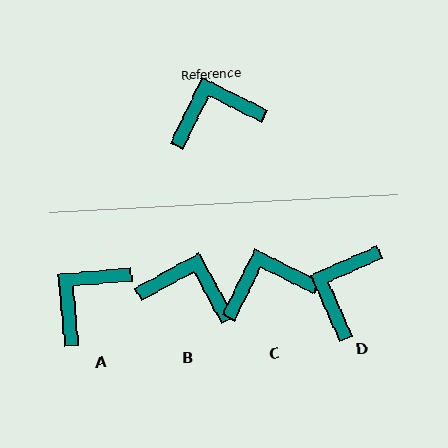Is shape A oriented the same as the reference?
No, it is off by about 31 degrees.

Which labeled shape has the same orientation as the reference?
C.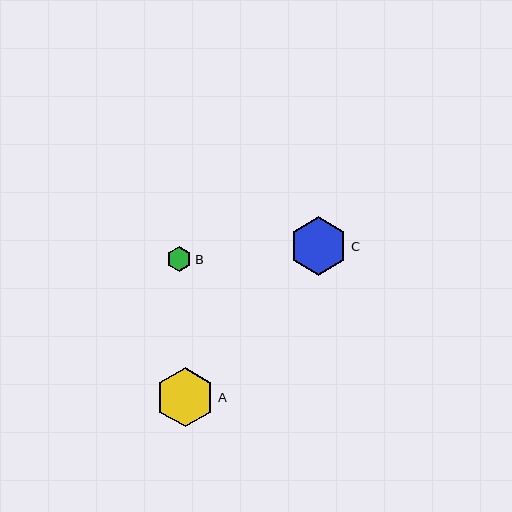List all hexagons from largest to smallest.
From largest to smallest: A, C, B.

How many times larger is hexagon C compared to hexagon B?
Hexagon C is approximately 2.3 times the size of hexagon B.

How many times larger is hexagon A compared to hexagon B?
Hexagon A is approximately 2.4 times the size of hexagon B.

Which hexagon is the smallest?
Hexagon B is the smallest with a size of approximately 25 pixels.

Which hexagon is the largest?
Hexagon A is the largest with a size of approximately 59 pixels.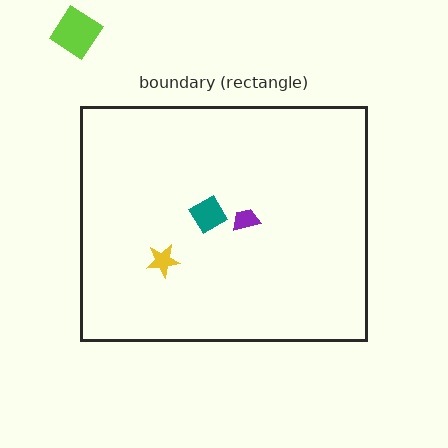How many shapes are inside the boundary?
3 inside, 1 outside.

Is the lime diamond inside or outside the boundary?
Outside.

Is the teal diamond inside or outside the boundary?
Inside.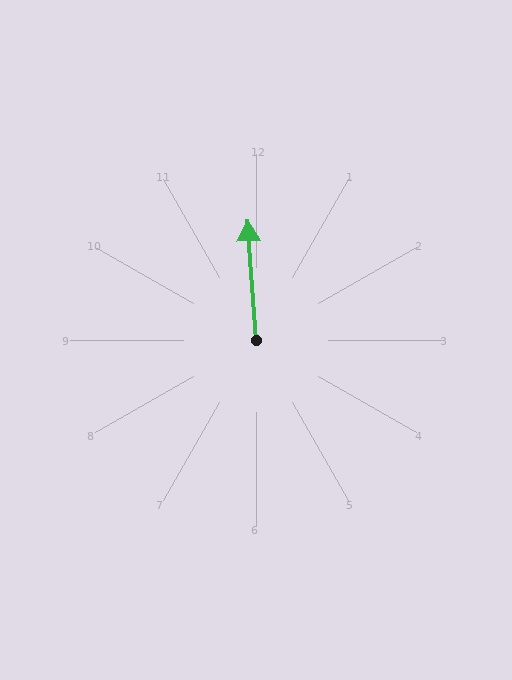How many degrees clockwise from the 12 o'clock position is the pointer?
Approximately 356 degrees.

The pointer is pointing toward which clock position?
Roughly 12 o'clock.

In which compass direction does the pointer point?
North.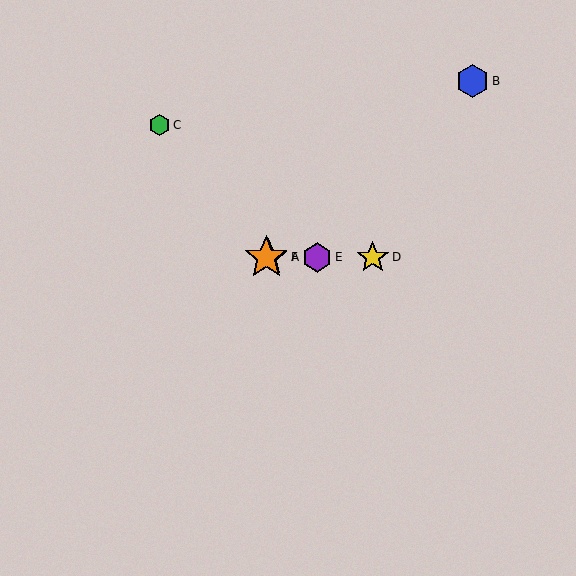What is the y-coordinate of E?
Object E is at y≈257.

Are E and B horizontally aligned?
No, E is at y≈257 and B is at y≈81.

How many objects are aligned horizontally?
4 objects (A, D, E, F) are aligned horizontally.